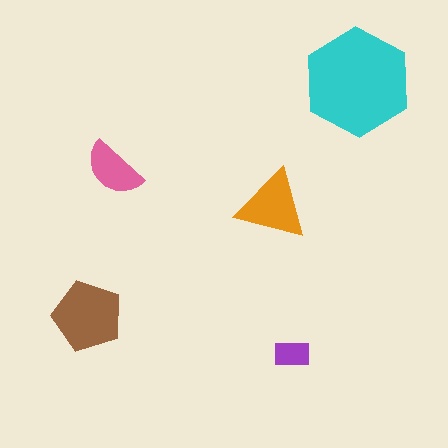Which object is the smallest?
The purple rectangle.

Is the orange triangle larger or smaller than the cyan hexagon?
Smaller.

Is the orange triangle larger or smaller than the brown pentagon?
Smaller.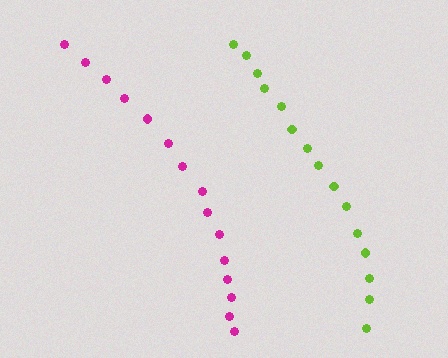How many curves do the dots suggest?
There are 2 distinct paths.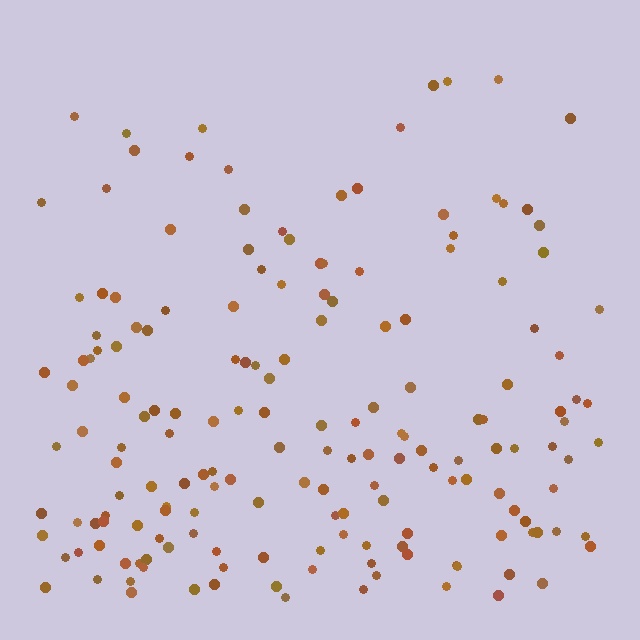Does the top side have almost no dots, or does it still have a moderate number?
Still a moderate number, just noticeably fewer than the bottom.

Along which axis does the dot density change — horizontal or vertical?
Vertical.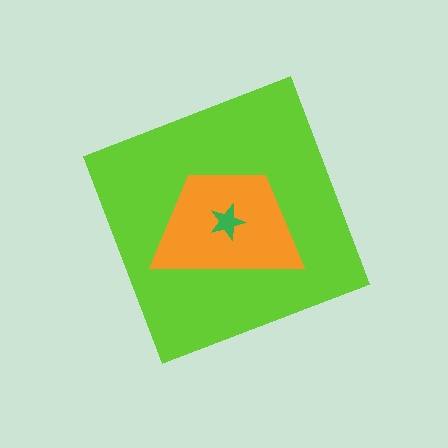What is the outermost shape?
The lime diamond.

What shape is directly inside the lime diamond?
The orange trapezoid.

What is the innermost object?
The green star.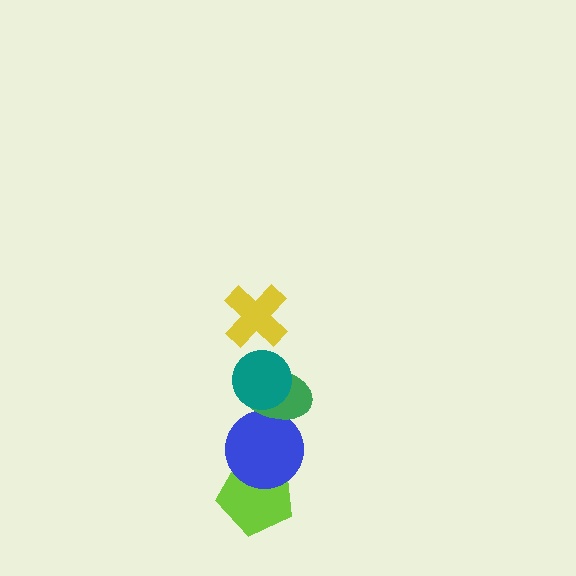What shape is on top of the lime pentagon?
The blue circle is on top of the lime pentagon.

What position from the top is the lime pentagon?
The lime pentagon is 5th from the top.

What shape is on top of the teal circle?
The yellow cross is on top of the teal circle.